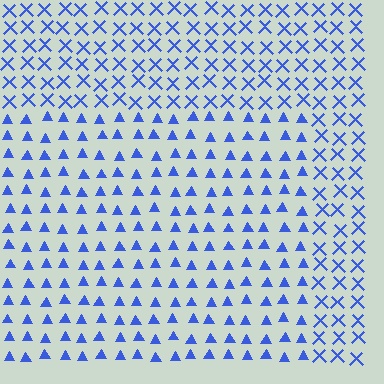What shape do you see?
I see a rectangle.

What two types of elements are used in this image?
The image uses triangles inside the rectangle region and X marks outside it.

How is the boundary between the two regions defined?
The boundary is defined by a change in element shape: triangles inside vs. X marks outside. All elements share the same color and spacing.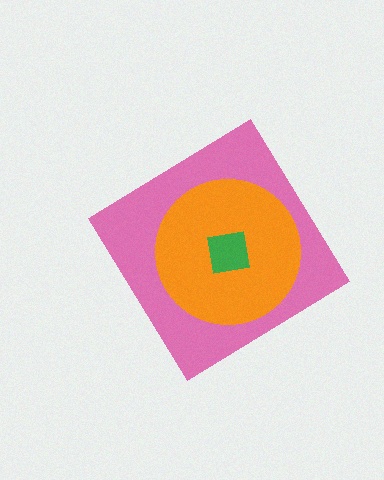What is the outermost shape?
The pink diamond.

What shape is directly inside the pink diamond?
The orange circle.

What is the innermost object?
The green square.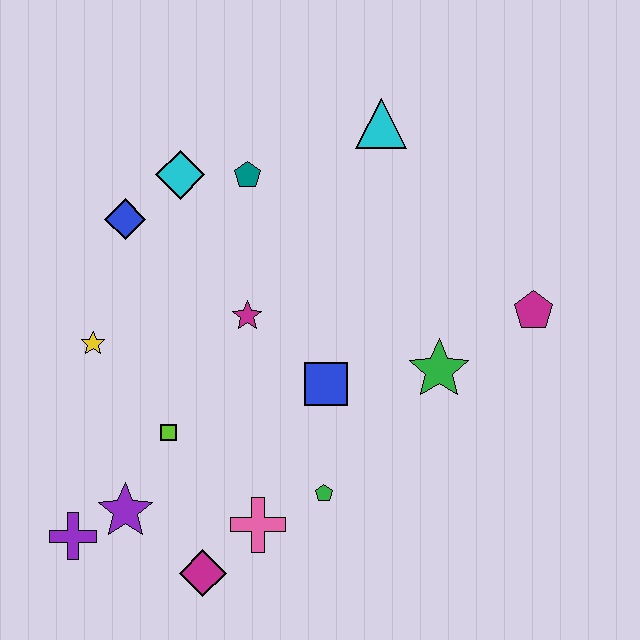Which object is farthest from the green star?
The purple cross is farthest from the green star.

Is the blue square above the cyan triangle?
No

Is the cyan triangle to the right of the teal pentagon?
Yes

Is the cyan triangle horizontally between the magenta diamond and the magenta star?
No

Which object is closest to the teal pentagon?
The cyan diamond is closest to the teal pentagon.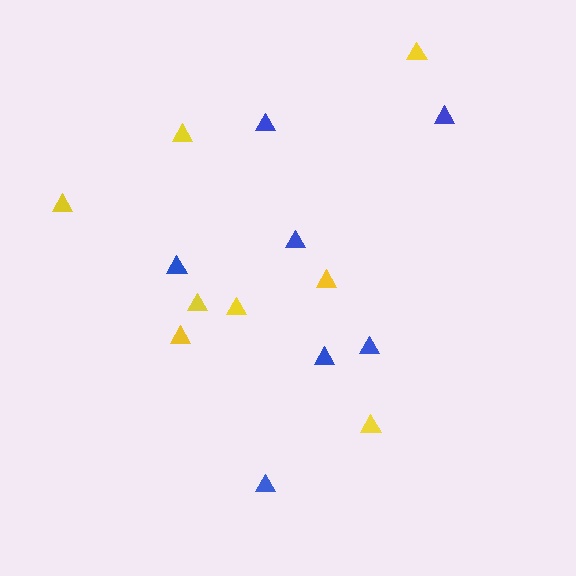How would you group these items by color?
There are 2 groups: one group of blue triangles (7) and one group of yellow triangles (8).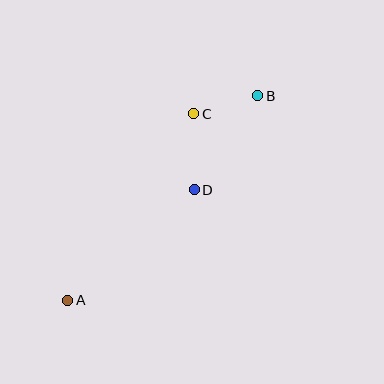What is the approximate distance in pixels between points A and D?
The distance between A and D is approximately 168 pixels.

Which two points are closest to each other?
Points B and C are closest to each other.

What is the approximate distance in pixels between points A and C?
The distance between A and C is approximately 225 pixels.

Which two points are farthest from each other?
Points A and B are farthest from each other.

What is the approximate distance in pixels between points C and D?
The distance between C and D is approximately 76 pixels.